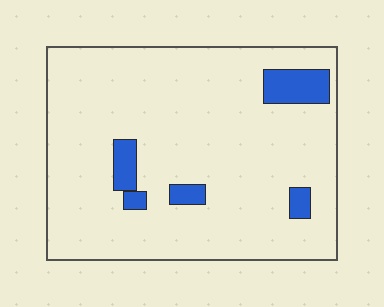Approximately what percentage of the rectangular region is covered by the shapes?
Approximately 10%.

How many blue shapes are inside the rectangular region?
5.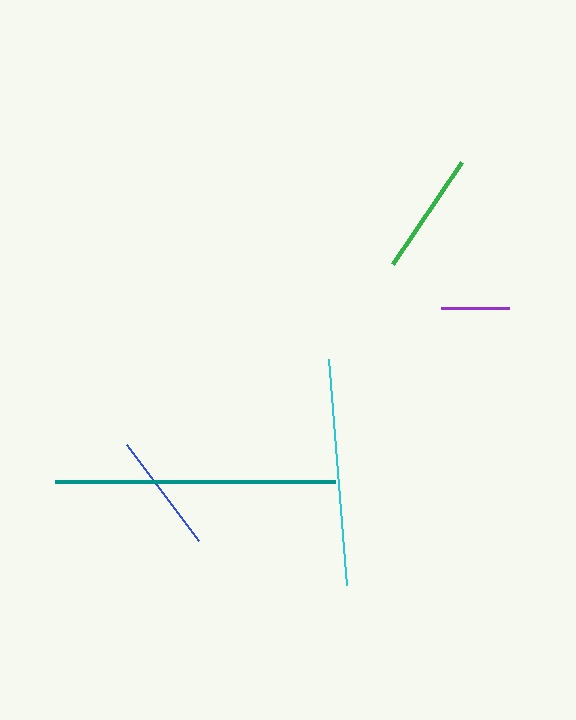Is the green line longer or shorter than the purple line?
The green line is longer than the purple line.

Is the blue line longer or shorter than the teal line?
The teal line is longer than the blue line.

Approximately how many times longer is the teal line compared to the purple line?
The teal line is approximately 4.1 times the length of the purple line.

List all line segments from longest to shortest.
From longest to shortest: teal, cyan, green, blue, purple.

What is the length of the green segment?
The green segment is approximately 123 pixels long.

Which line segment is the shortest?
The purple line is the shortest at approximately 68 pixels.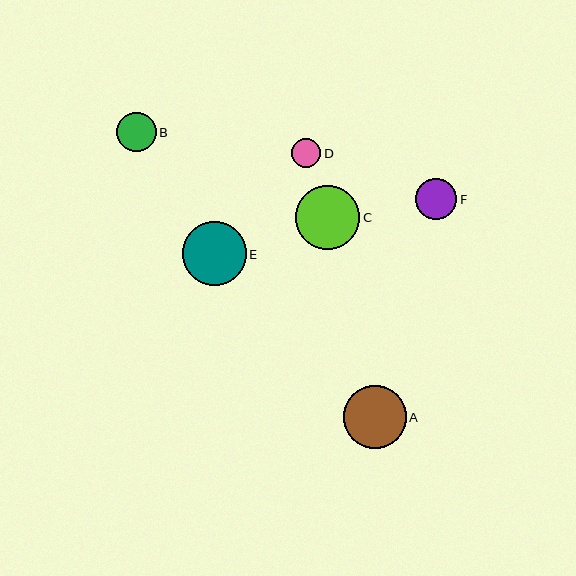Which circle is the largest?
Circle C is the largest with a size of approximately 64 pixels.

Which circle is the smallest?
Circle D is the smallest with a size of approximately 30 pixels.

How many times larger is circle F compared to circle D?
Circle F is approximately 1.4 times the size of circle D.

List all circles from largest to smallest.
From largest to smallest: C, E, A, F, B, D.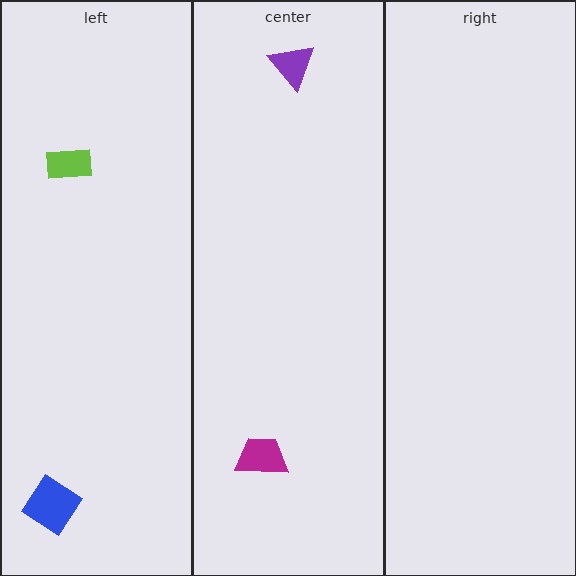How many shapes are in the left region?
2.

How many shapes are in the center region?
2.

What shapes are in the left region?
The lime rectangle, the blue diamond.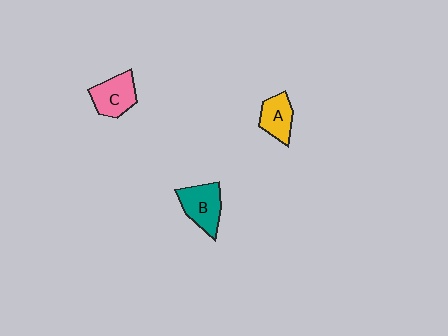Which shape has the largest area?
Shape B (teal).